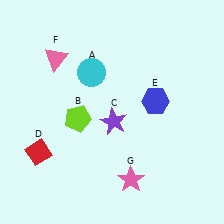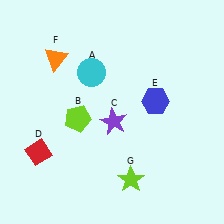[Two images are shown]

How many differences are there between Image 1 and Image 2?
There are 2 differences between the two images.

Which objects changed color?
F changed from pink to orange. G changed from pink to lime.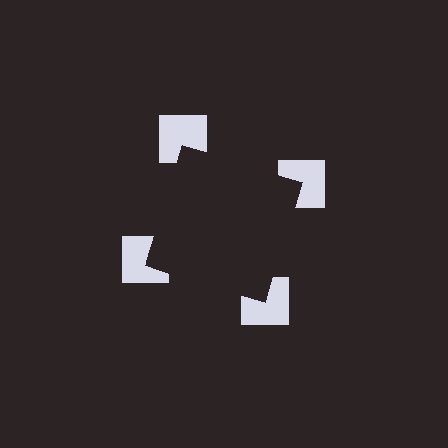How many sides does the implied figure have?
4 sides.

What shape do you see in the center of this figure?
An illusory square — its edges are inferred from the aligned wedge cuts in the notched squares, not physically drawn.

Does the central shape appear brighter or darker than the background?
It typically appears slightly darker than the background, even though no actual brightness change is drawn.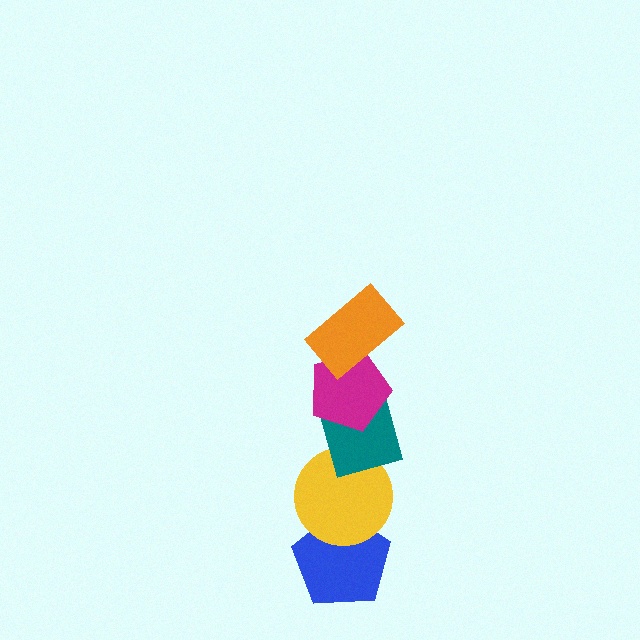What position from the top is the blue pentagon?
The blue pentagon is 5th from the top.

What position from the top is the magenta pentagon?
The magenta pentagon is 2nd from the top.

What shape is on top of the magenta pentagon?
The orange rectangle is on top of the magenta pentagon.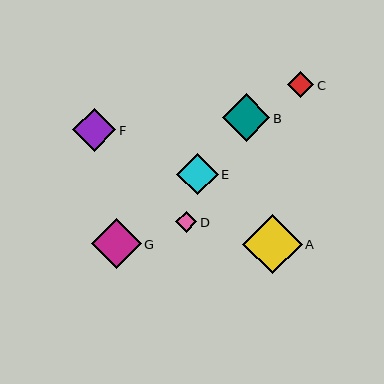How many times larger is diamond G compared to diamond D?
Diamond G is approximately 2.4 times the size of diamond D.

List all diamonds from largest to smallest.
From largest to smallest: A, G, B, F, E, C, D.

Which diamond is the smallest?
Diamond D is the smallest with a size of approximately 21 pixels.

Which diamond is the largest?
Diamond A is the largest with a size of approximately 59 pixels.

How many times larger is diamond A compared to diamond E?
Diamond A is approximately 1.4 times the size of diamond E.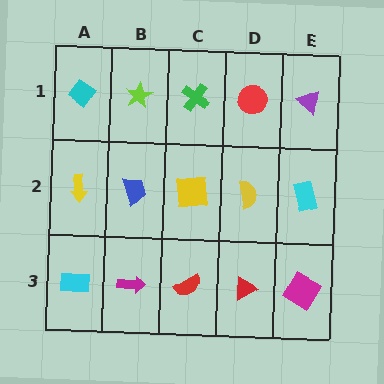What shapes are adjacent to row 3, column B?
A blue trapezoid (row 2, column B), a cyan rectangle (row 3, column A), a red semicircle (row 3, column C).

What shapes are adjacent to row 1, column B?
A blue trapezoid (row 2, column B), a cyan diamond (row 1, column A), a green cross (row 1, column C).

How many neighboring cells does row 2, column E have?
3.